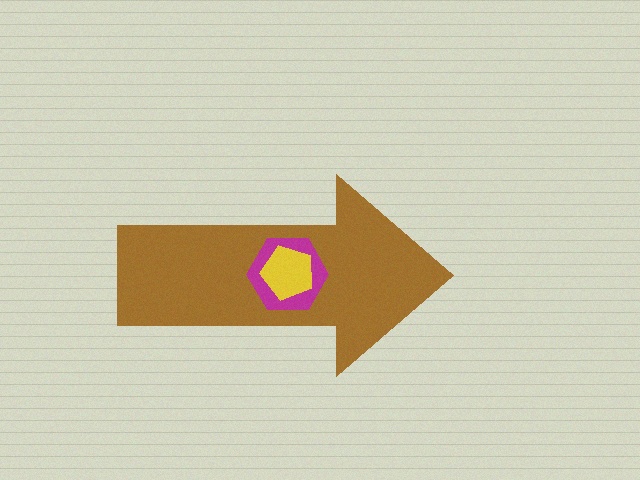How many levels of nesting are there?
3.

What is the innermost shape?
The yellow pentagon.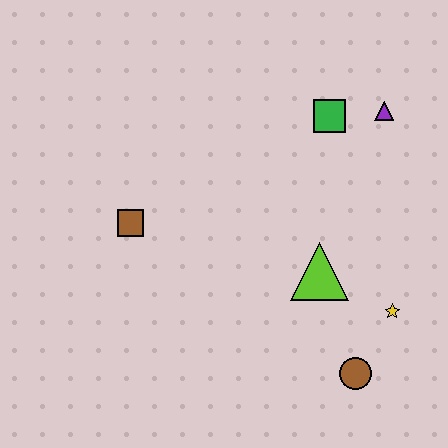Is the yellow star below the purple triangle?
Yes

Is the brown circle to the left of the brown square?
No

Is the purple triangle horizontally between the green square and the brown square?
No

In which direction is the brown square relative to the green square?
The brown square is to the left of the green square.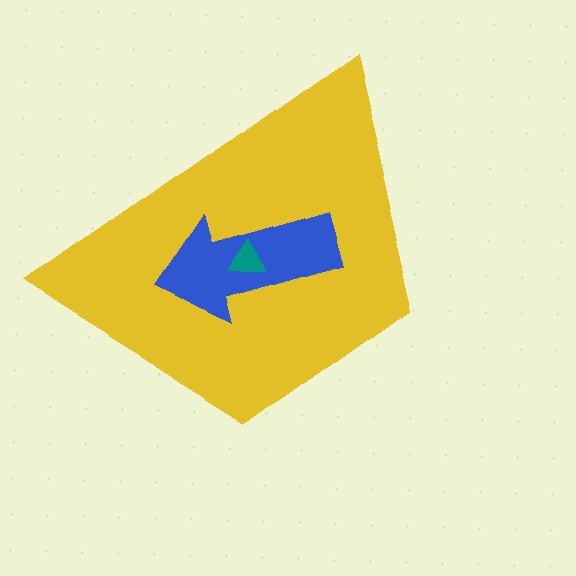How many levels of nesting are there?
3.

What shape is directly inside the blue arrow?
The teal triangle.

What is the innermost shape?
The teal triangle.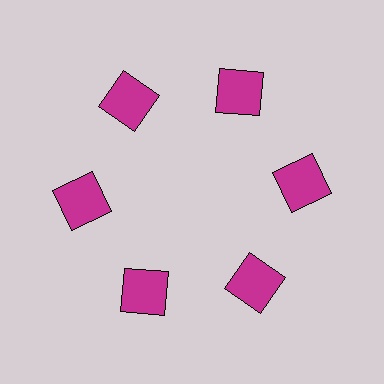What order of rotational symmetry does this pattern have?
This pattern has 6-fold rotational symmetry.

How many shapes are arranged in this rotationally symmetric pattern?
There are 6 shapes, arranged in 6 groups of 1.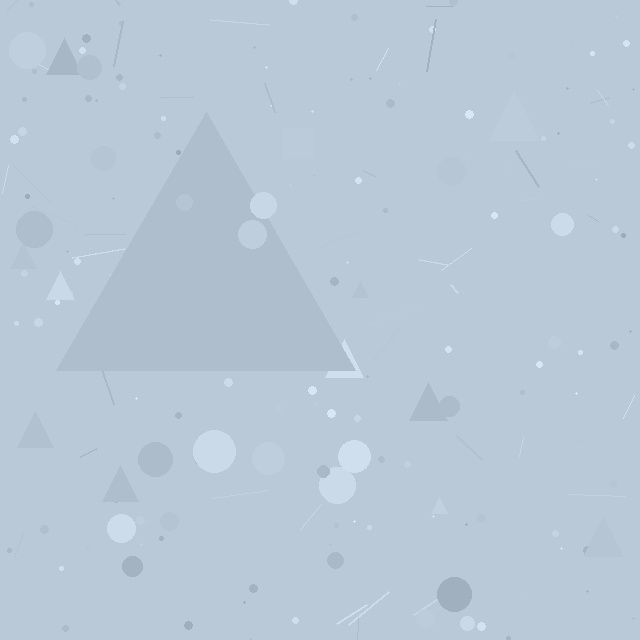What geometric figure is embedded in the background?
A triangle is embedded in the background.